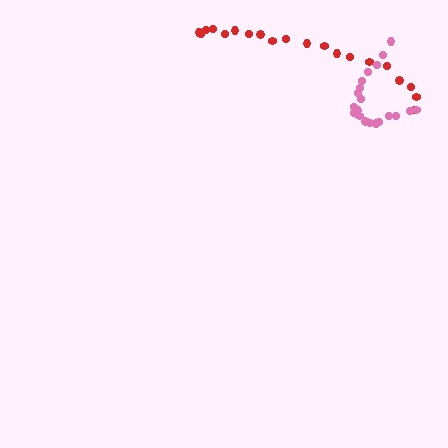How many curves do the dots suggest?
There are 2 distinct paths.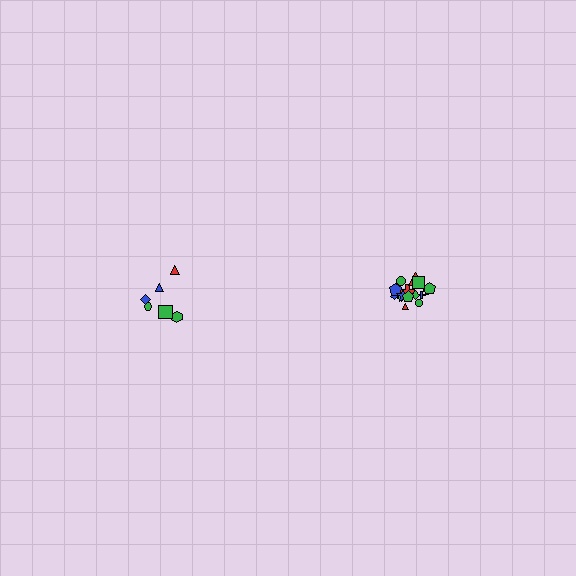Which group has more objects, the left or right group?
The right group.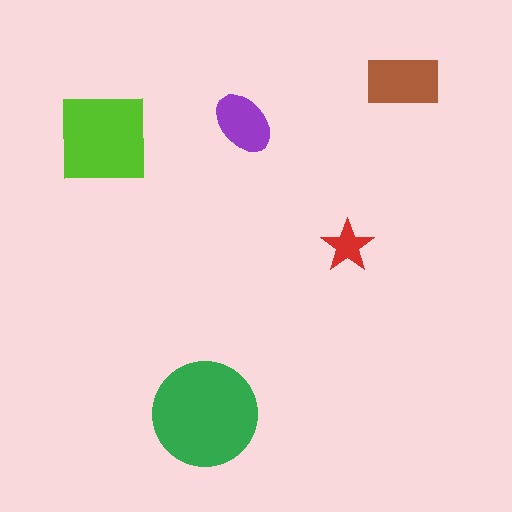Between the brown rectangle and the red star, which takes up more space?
The brown rectangle.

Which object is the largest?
The green circle.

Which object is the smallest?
The red star.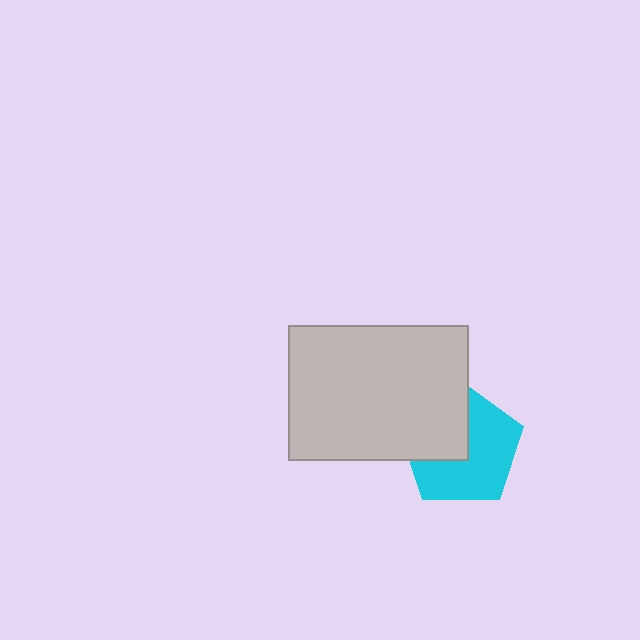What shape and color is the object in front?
The object in front is a light gray rectangle.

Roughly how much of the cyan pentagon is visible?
About half of it is visible (roughly 60%).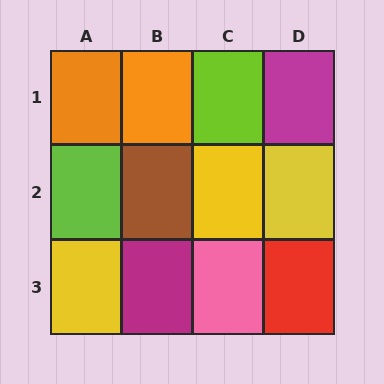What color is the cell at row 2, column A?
Lime.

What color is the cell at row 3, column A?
Yellow.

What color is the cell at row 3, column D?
Red.